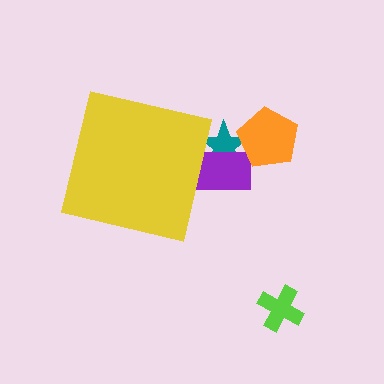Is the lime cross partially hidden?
No, the lime cross is fully visible.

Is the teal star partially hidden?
Yes, the teal star is partially hidden behind the yellow square.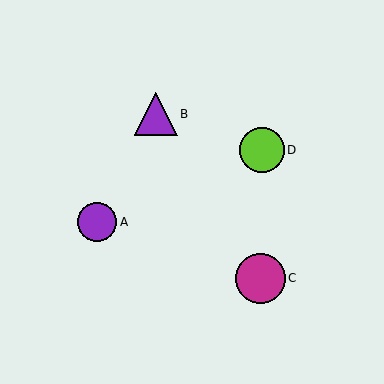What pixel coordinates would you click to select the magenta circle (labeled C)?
Click at (260, 278) to select the magenta circle C.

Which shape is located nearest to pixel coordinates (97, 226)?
The purple circle (labeled A) at (97, 222) is nearest to that location.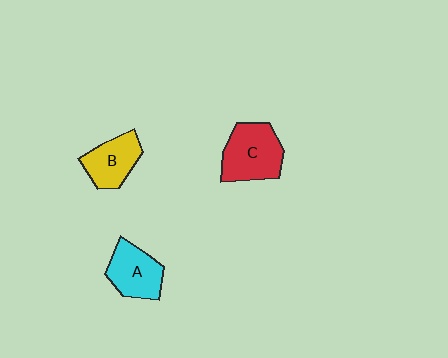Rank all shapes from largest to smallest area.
From largest to smallest: C (red), A (cyan), B (yellow).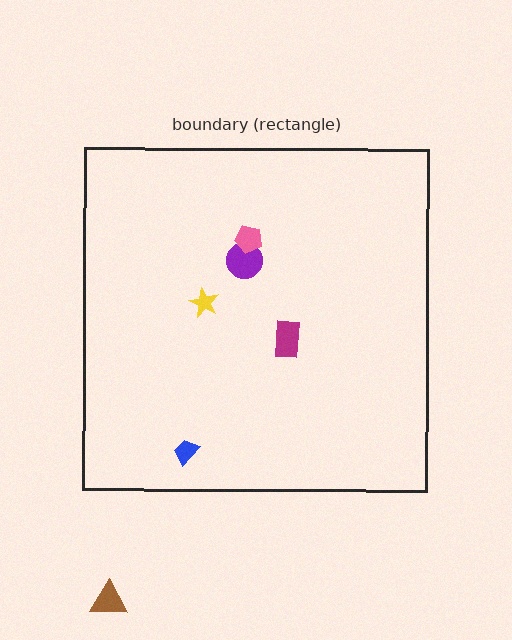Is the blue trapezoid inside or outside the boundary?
Inside.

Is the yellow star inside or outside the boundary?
Inside.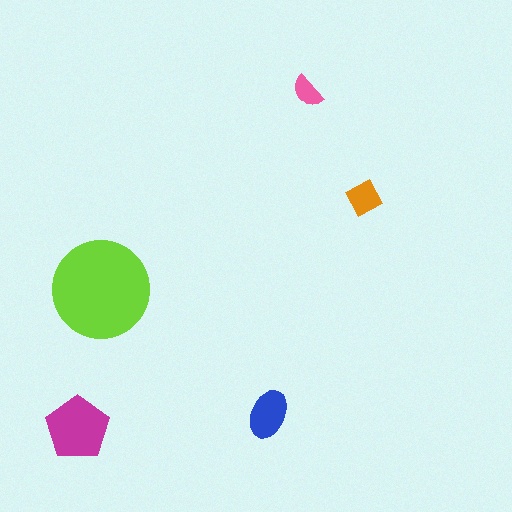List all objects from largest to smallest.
The lime circle, the magenta pentagon, the blue ellipse, the orange diamond, the pink semicircle.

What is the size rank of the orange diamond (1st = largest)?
4th.